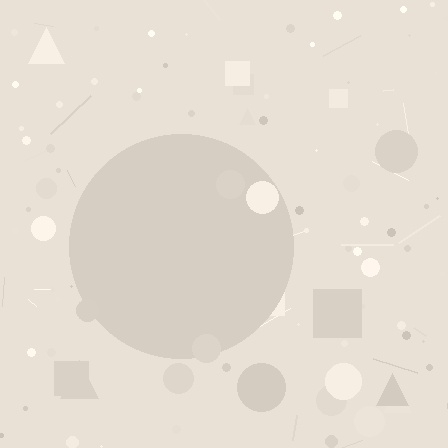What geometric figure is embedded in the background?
A circle is embedded in the background.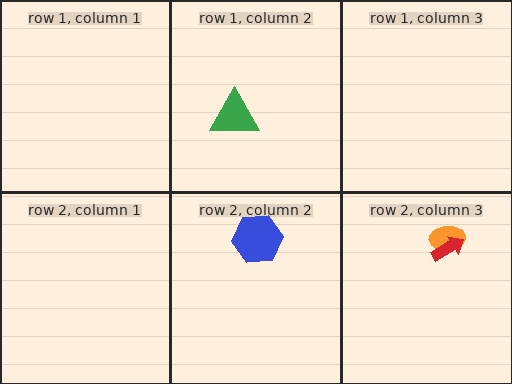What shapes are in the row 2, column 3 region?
The orange ellipse, the red arrow.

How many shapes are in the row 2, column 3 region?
2.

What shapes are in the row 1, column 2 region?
The green triangle.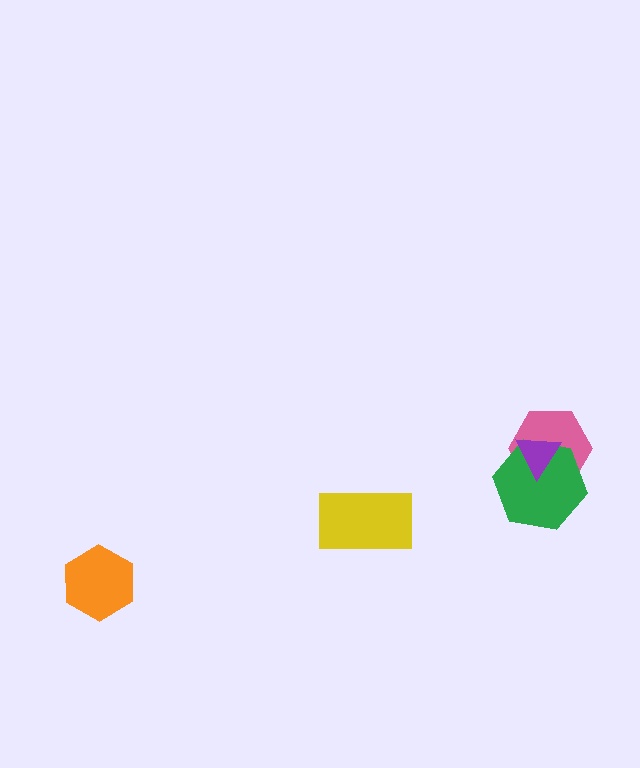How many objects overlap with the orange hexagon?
0 objects overlap with the orange hexagon.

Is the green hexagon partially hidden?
Yes, it is partially covered by another shape.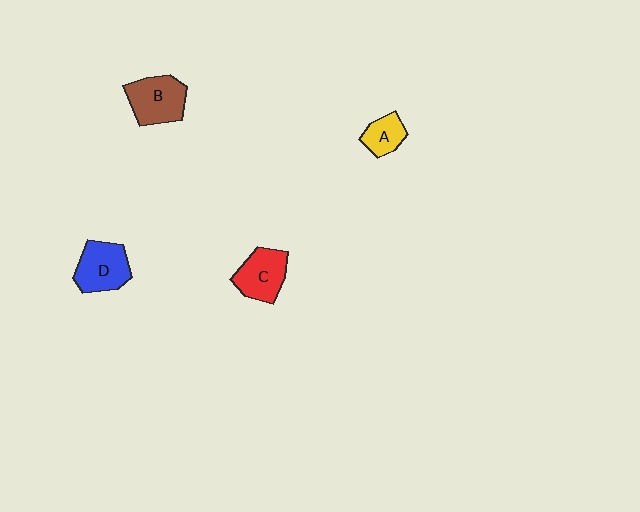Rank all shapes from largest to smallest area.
From largest to smallest: B (brown), D (blue), C (red), A (yellow).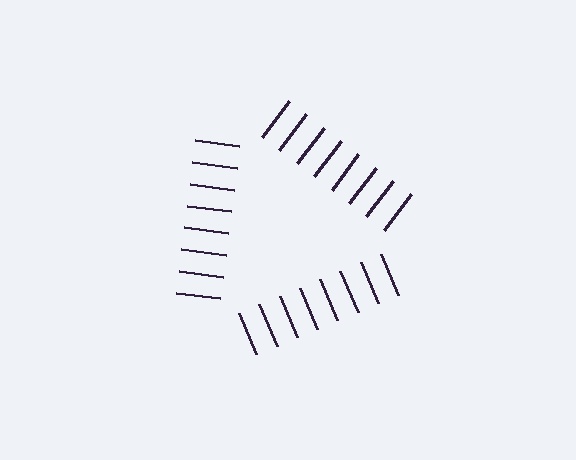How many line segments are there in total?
24 — 8 along each of the 3 edges.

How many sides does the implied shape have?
3 sides — the line-ends trace a triangle.